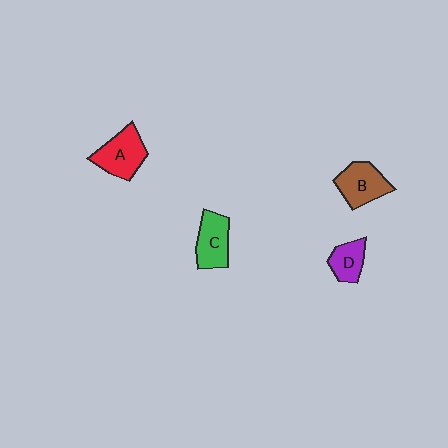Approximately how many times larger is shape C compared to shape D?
Approximately 1.4 times.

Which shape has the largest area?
Shape A (red).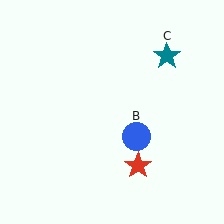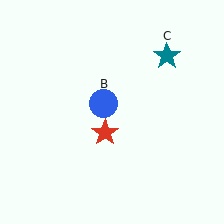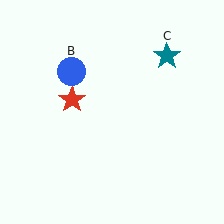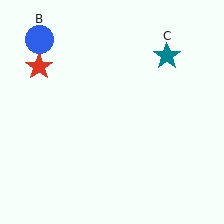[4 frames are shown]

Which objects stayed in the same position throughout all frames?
Teal star (object C) remained stationary.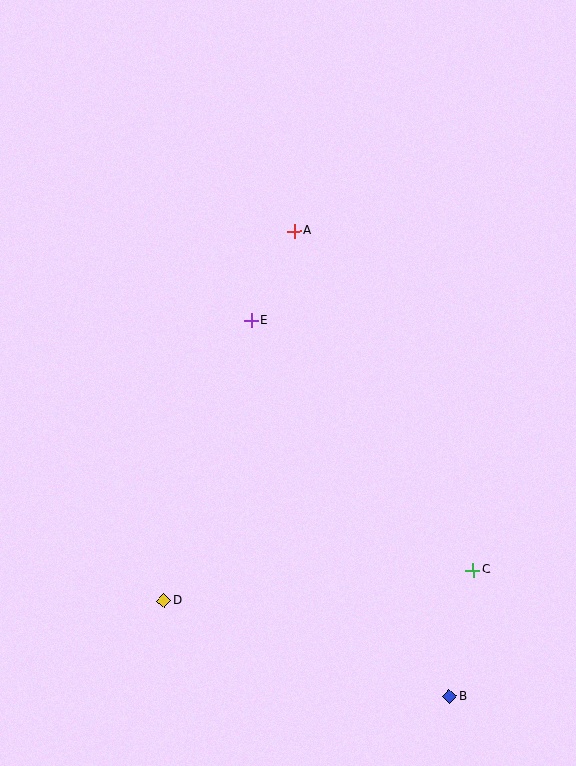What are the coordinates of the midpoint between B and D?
The midpoint between B and D is at (307, 649).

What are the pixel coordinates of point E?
Point E is at (251, 320).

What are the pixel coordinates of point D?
Point D is at (164, 601).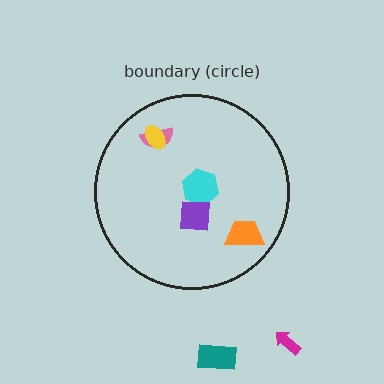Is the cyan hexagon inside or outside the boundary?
Inside.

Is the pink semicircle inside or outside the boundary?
Inside.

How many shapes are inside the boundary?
5 inside, 2 outside.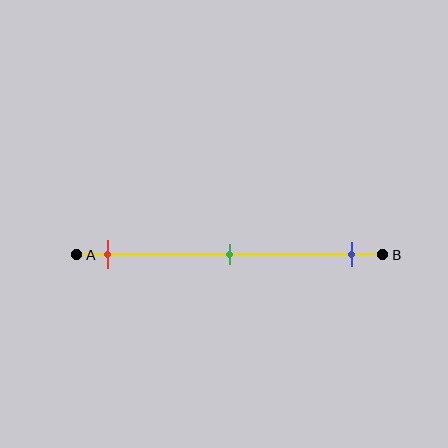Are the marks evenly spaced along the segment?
Yes, the marks are approximately evenly spaced.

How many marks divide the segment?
There are 3 marks dividing the segment.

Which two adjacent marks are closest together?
The red and green marks are the closest adjacent pair.